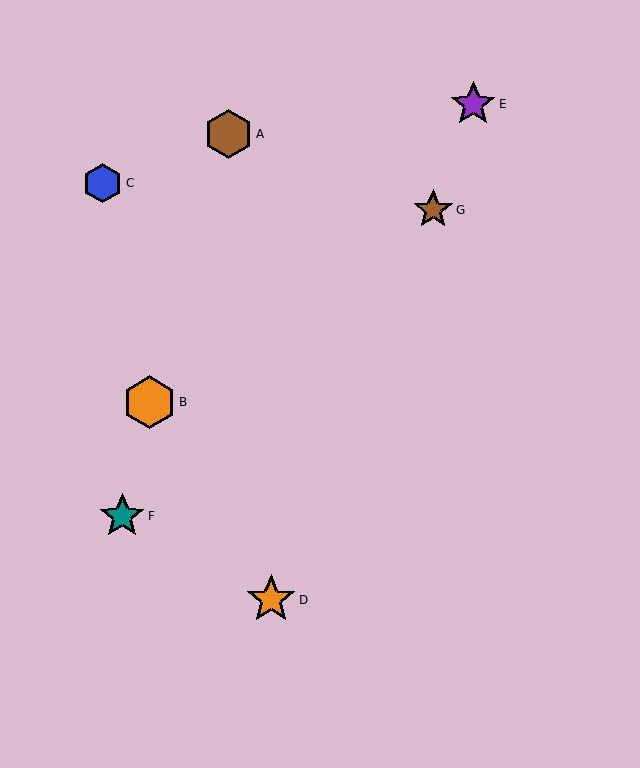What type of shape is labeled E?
Shape E is a purple star.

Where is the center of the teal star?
The center of the teal star is at (122, 516).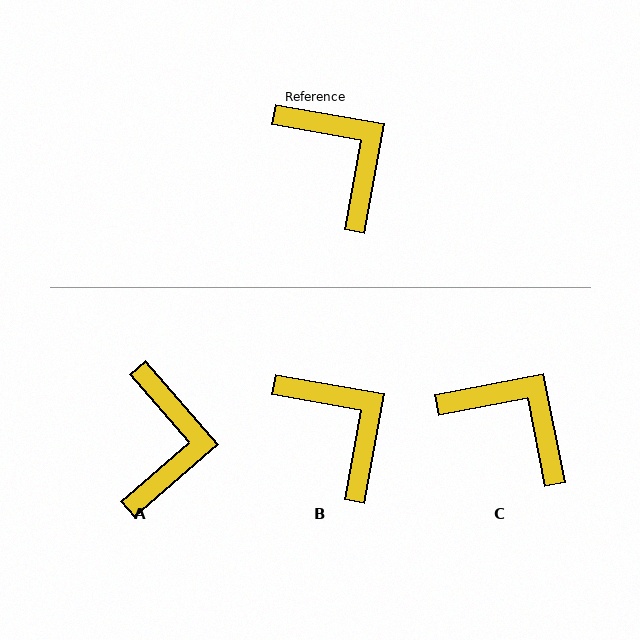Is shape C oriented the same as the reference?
No, it is off by about 21 degrees.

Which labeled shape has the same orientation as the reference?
B.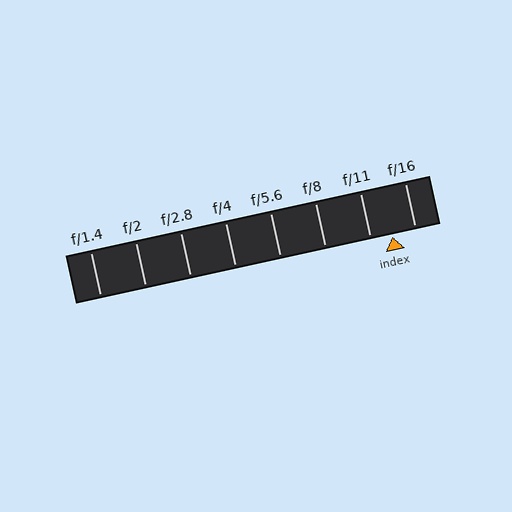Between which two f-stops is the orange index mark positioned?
The index mark is between f/11 and f/16.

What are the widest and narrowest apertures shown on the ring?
The widest aperture shown is f/1.4 and the narrowest is f/16.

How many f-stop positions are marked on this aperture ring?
There are 8 f-stop positions marked.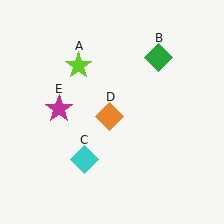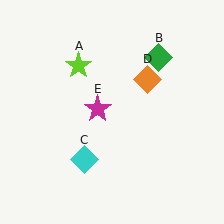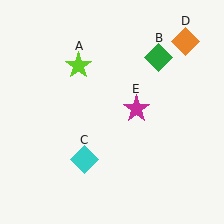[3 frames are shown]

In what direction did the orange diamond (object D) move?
The orange diamond (object D) moved up and to the right.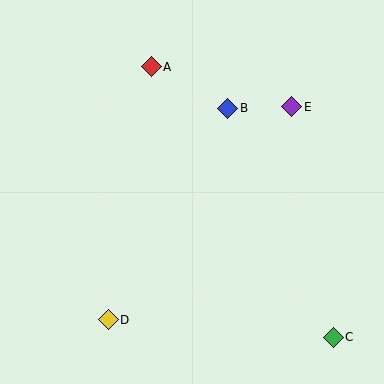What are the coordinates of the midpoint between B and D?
The midpoint between B and D is at (168, 214).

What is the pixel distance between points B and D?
The distance between B and D is 243 pixels.